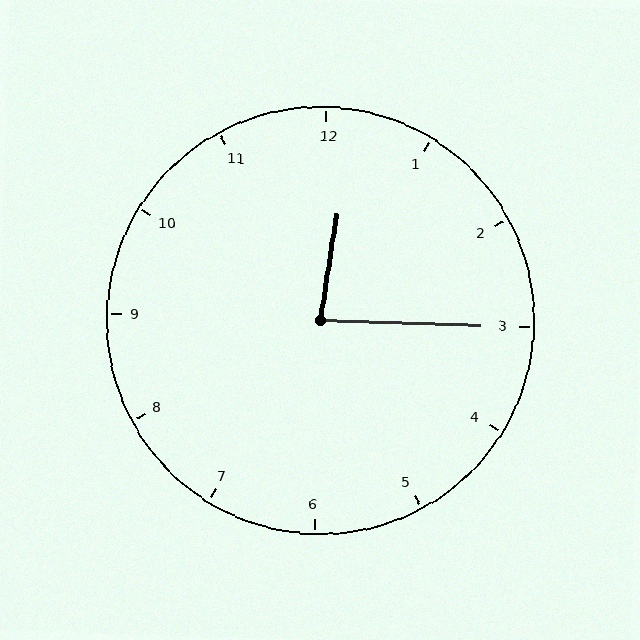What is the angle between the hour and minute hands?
Approximately 82 degrees.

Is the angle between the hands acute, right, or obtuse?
It is acute.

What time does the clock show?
12:15.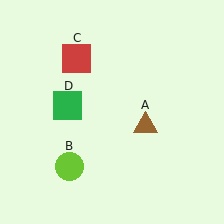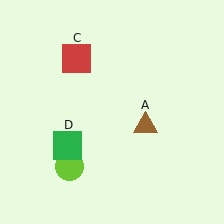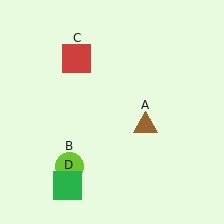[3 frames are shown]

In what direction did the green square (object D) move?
The green square (object D) moved down.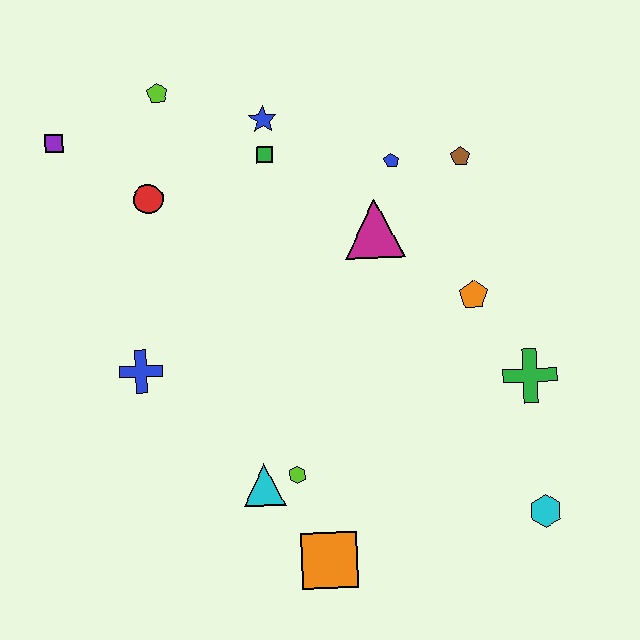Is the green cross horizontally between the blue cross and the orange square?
No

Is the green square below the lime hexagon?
No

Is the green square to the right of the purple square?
Yes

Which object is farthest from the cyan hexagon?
The purple square is farthest from the cyan hexagon.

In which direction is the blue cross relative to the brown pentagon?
The blue cross is to the left of the brown pentagon.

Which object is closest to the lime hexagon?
The cyan triangle is closest to the lime hexagon.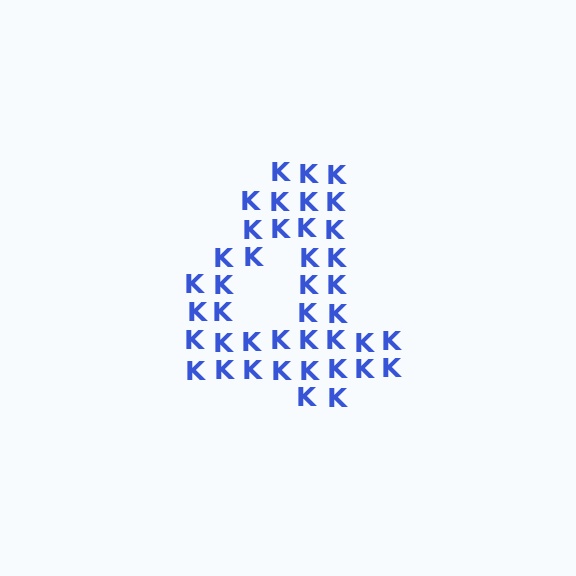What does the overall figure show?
The overall figure shows the digit 4.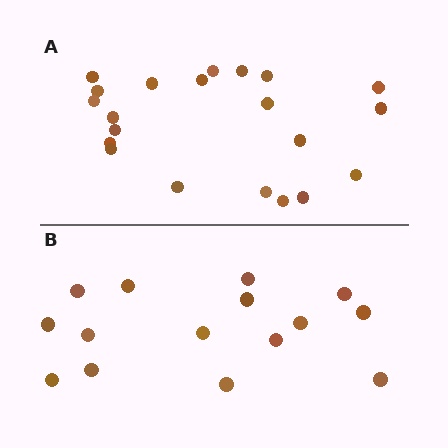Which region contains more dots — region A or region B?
Region A (the top region) has more dots.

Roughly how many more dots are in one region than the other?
Region A has about 6 more dots than region B.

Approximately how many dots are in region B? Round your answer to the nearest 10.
About 20 dots. (The exact count is 15, which rounds to 20.)